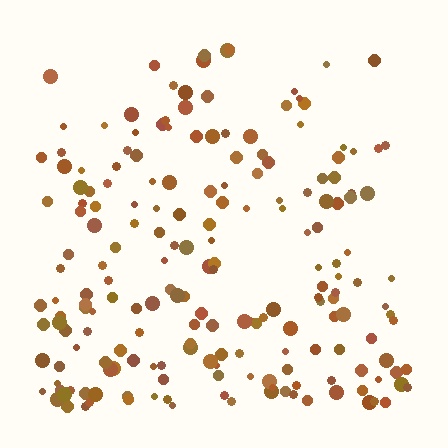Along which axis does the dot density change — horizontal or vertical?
Vertical.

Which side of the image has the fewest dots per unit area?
The top.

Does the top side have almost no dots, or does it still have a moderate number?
Still a moderate number, just noticeably fewer than the bottom.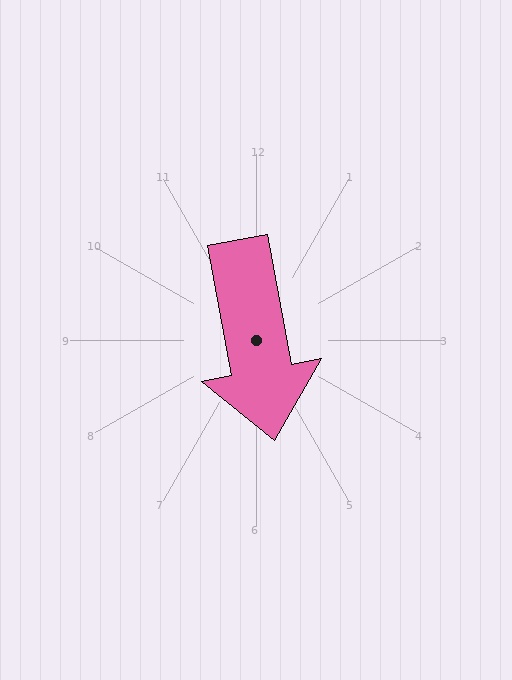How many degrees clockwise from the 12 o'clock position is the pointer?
Approximately 169 degrees.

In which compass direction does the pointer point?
South.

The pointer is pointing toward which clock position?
Roughly 6 o'clock.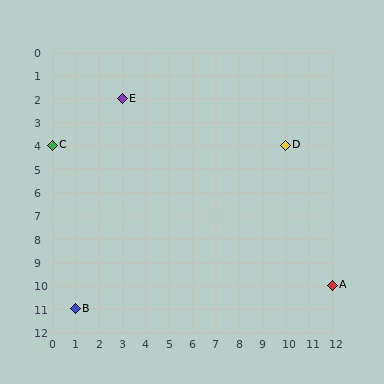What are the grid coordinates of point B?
Point B is at grid coordinates (1, 11).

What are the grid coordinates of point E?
Point E is at grid coordinates (3, 2).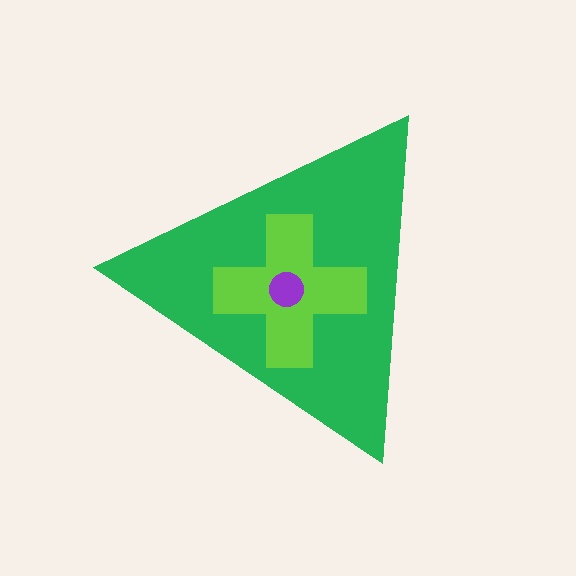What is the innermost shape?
The purple circle.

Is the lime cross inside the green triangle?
Yes.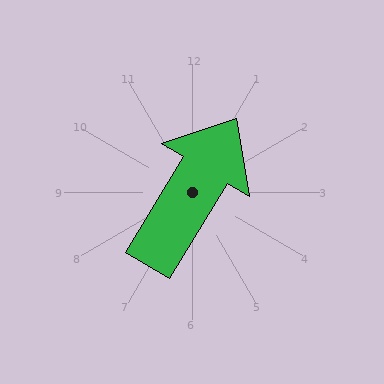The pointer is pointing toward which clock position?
Roughly 1 o'clock.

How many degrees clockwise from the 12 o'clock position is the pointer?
Approximately 31 degrees.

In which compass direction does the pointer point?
Northeast.